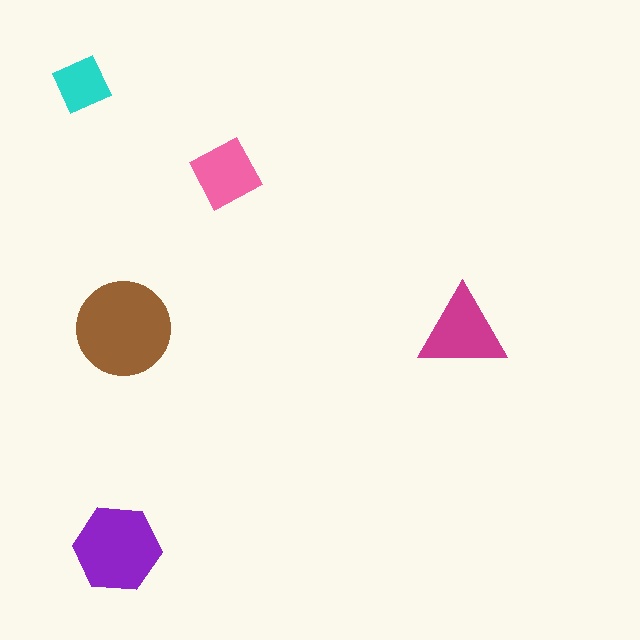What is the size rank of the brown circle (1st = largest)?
1st.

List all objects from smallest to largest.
The cyan square, the pink diamond, the magenta triangle, the purple hexagon, the brown circle.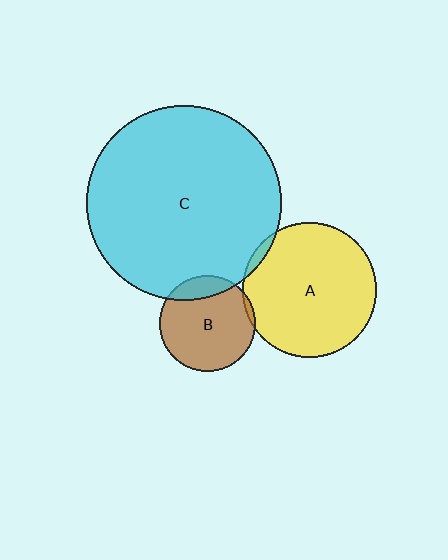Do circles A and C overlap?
Yes.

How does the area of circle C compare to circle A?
Approximately 2.1 times.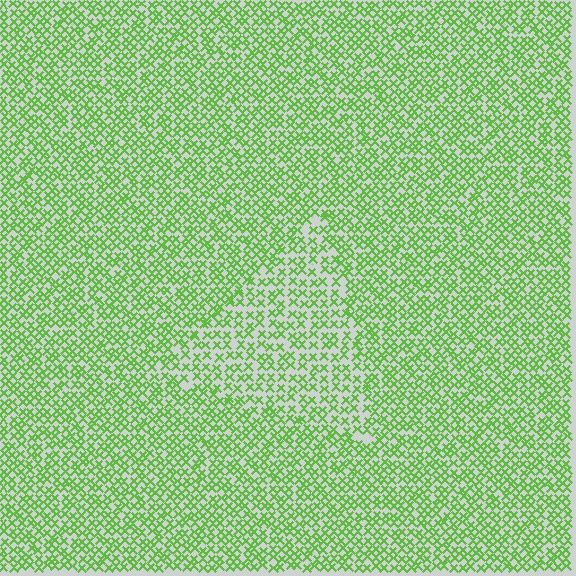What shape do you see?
I see a triangle.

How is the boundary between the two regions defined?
The boundary is defined by a change in element density (approximately 1.5x ratio). All elements are the same color, size, and shape.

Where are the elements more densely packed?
The elements are more densely packed outside the triangle boundary.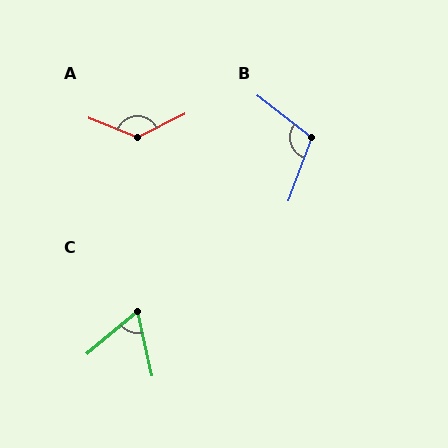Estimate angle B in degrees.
Approximately 108 degrees.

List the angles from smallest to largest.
C (63°), B (108°), A (132°).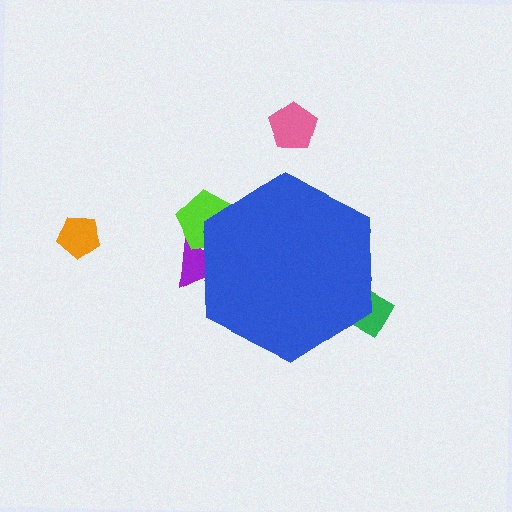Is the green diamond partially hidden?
Yes, the green diamond is partially hidden behind the blue hexagon.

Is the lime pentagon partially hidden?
Yes, the lime pentagon is partially hidden behind the blue hexagon.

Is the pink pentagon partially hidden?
No, the pink pentagon is fully visible.